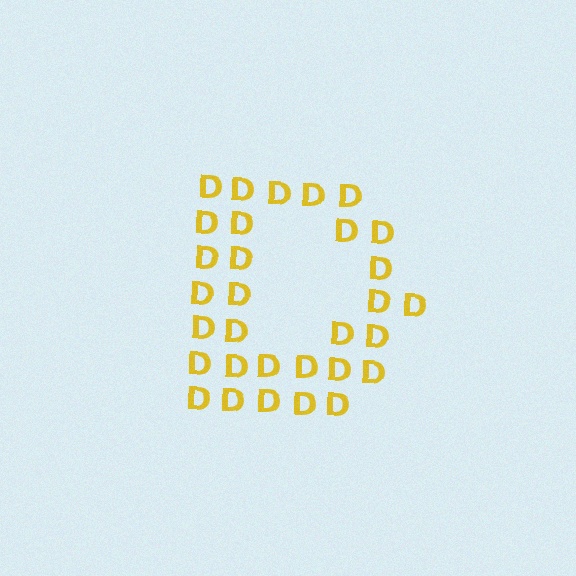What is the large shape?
The large shape is the letter D.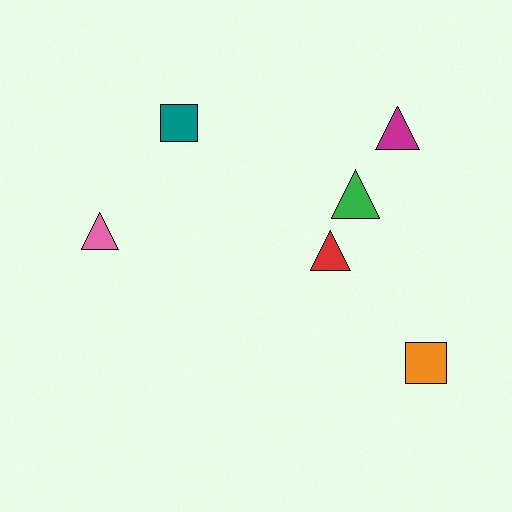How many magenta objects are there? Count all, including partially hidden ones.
There is 1 magenta object.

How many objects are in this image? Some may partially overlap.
There are 6 objects.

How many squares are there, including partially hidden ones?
There are 2 squares.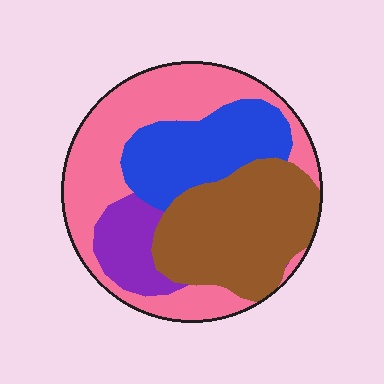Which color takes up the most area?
Pink, at roughly 40%.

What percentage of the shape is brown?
Brown covers around 30% of the shape.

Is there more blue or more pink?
Pink.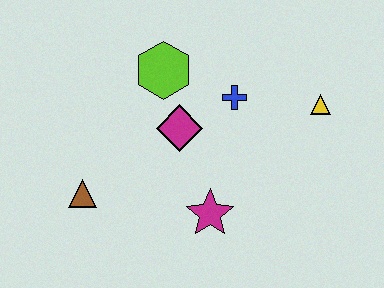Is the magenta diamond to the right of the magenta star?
No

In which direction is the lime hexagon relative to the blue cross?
The lime hexagon is to the left of the blue cross.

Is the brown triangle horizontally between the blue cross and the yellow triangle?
No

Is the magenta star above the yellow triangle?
No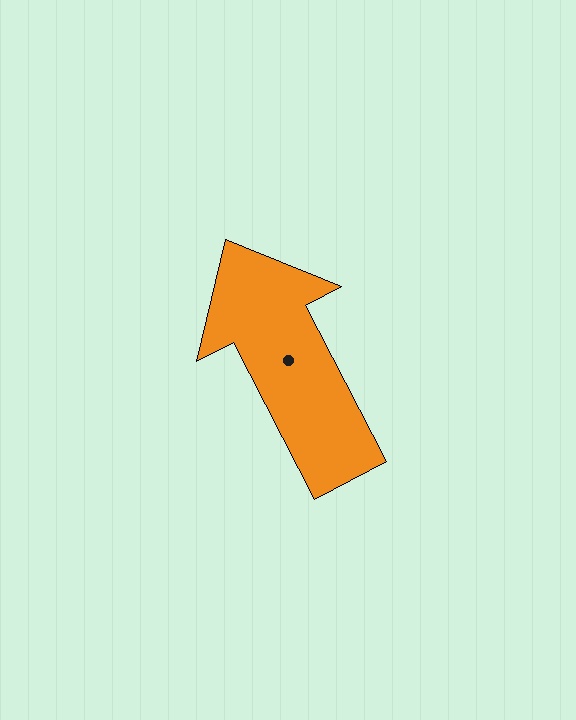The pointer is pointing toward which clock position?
Roughly 11 o'clock.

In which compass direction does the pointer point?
Northwest.